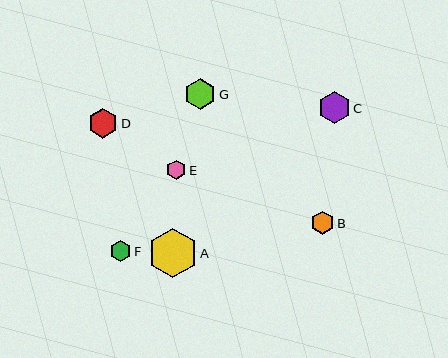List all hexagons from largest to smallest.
From largest to smallest: A, C, G, D, B, F, E.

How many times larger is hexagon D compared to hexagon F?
Hexagon D is approximately 1.5 times the size of hexagon F.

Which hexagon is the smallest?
Hexagon E is the smallest with a size of approximately 19 pixels.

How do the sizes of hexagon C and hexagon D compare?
Hexagon C and hexagon D are approximately the same size.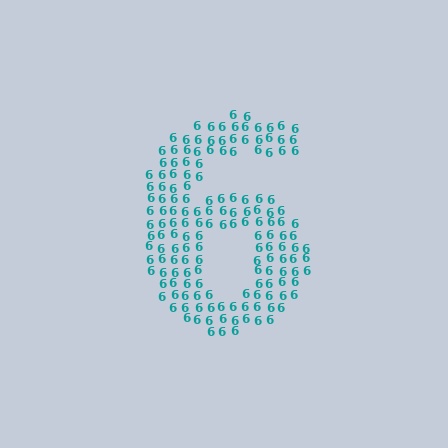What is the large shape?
The large shape is the digit 6.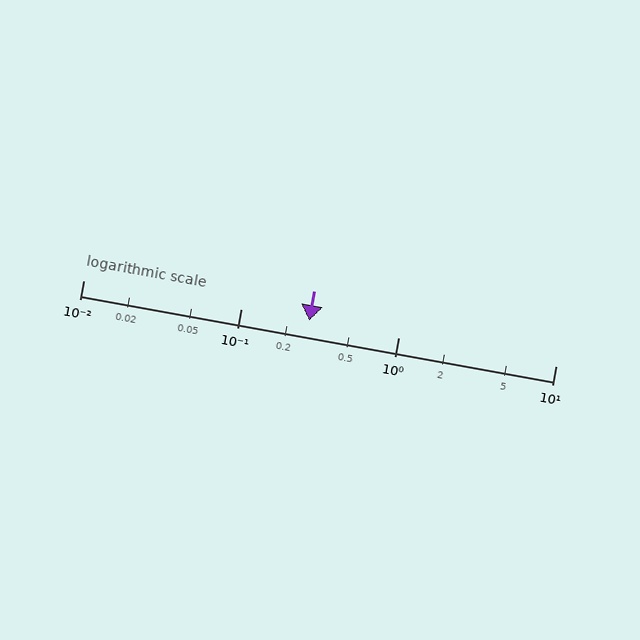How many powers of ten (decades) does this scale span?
The scale spans 3 decades, from 0.01 to 10.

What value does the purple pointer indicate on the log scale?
The pointer indicates approximately 0.27.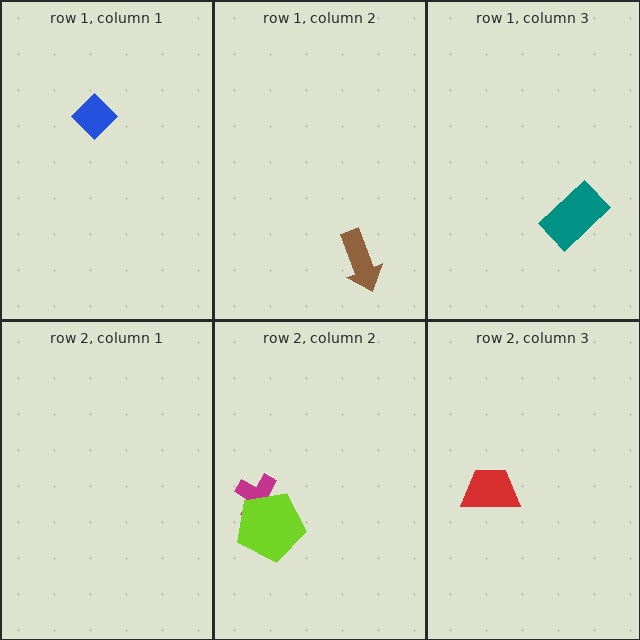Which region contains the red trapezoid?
The row 2, column 3 region.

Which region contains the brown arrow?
The row 1, column 2 region.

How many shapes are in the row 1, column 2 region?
1.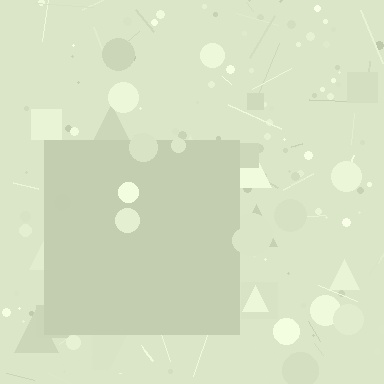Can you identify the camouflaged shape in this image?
The camouflaged shape is a square.